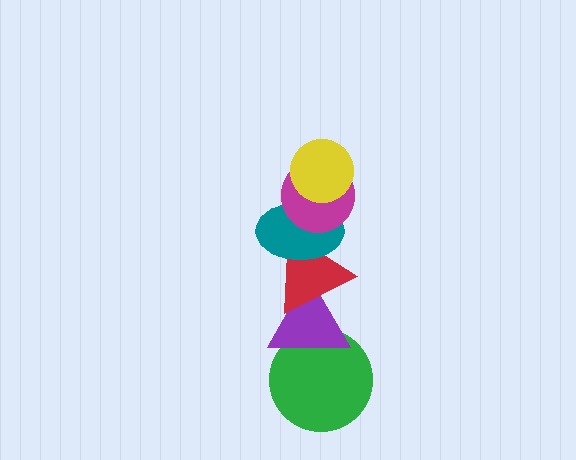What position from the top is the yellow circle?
The yellow circle is 1st from the top.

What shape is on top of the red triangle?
The teal ellipse is on top of the red triangle.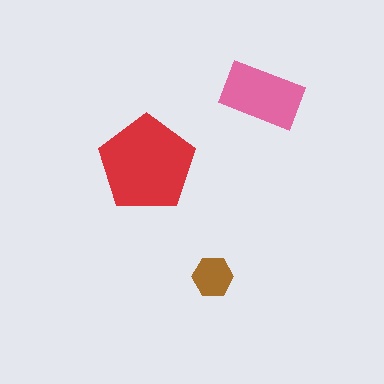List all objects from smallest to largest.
The brown hexagon, the pink rectangle, the red pentagon.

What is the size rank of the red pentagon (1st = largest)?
1st.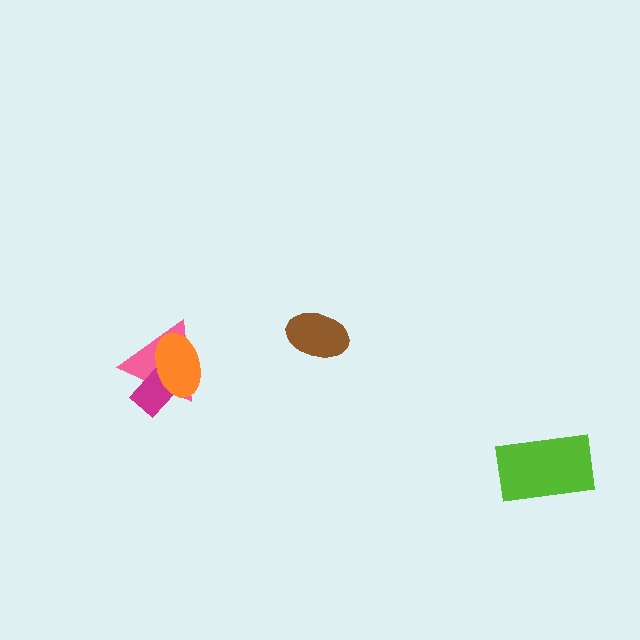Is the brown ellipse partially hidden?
No, no other shape covers it.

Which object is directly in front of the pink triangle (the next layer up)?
The magenta rectangle is directly in front of the pink triangle.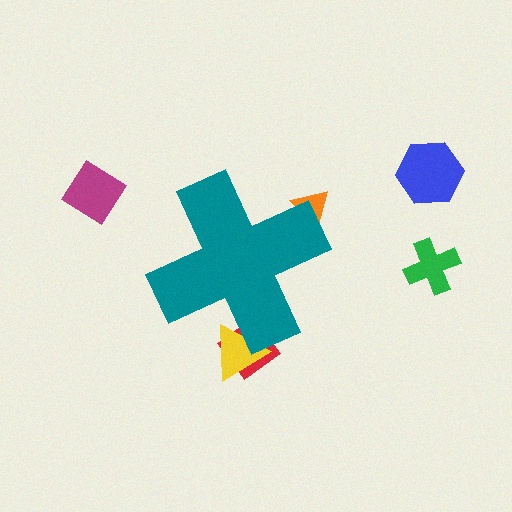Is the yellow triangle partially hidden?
Yes, the yellow triangle is partially hidden behind the teal cross.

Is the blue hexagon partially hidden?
No, the blue hexagon is fully visible.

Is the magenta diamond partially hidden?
No, the magenta diamond is fully visible.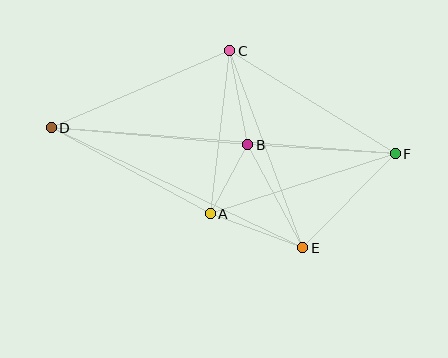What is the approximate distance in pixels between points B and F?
The distance between B and F is approximately 148 pixels.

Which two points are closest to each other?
Points A and B are closest to each other.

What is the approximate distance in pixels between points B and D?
The distance between B and D is approximately 197 pixels.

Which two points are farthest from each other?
Points D and F are farthest from each other.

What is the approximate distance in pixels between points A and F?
The distance between A and F is approximately 195 pixels.